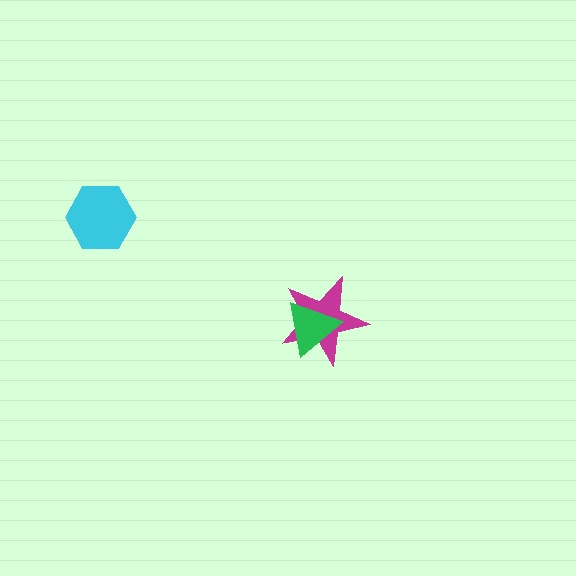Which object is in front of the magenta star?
The green triangle is in front of the magenta star.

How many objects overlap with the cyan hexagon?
0 objects overlap with the cyan hexagon.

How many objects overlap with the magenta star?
1 object overlaps with the magenta star.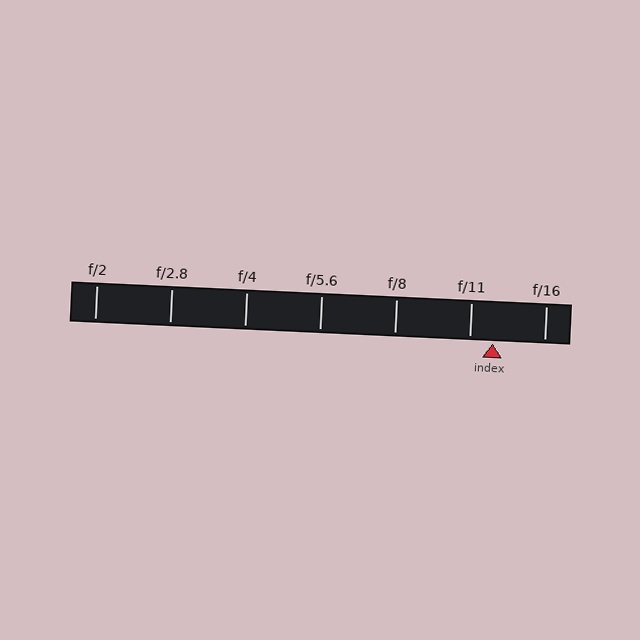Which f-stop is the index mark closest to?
The index mark is closest to f/11.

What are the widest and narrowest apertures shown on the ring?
The widest aperture shown is f/2 and the narrowest is f/16.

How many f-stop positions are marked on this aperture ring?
There are 7 f-stop positions marked.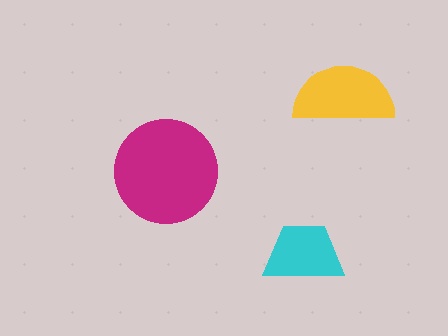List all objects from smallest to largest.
The cyan trapezoid, the yellow semicircle, the magenta circle.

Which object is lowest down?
The cyan trapezoid is bottommost.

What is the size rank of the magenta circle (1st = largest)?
1st.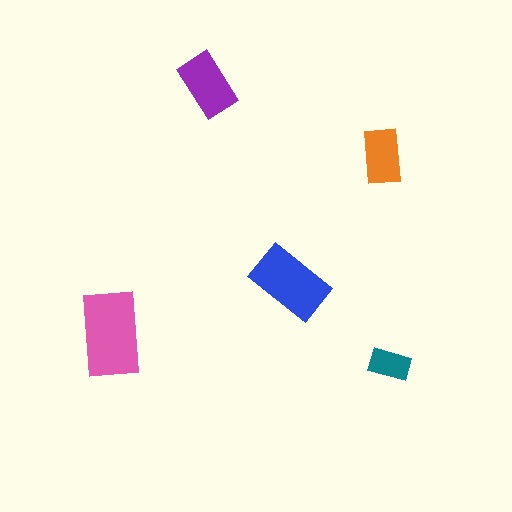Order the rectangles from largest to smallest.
the pink one, the blue one, the purple one, the orange one, the teal one.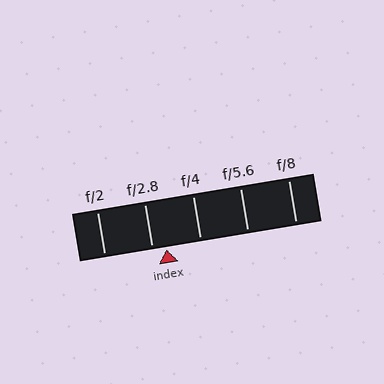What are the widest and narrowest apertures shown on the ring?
The widest aperture shown is f/2 and the narrowest is f/8.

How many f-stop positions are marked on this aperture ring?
There are 5 f-stop positions marked.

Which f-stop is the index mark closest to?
The index mark is closest to f/2.8.